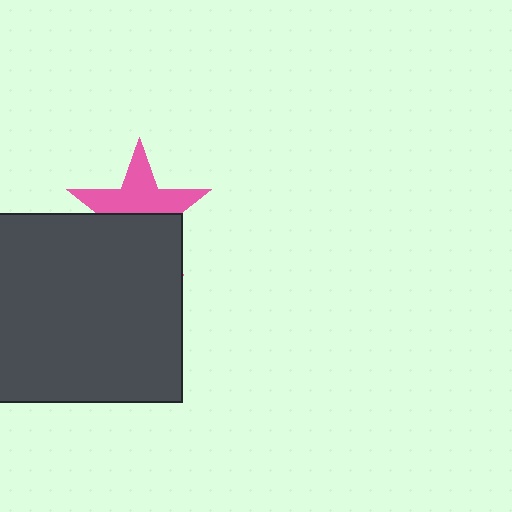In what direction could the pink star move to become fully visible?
The pink star could move up. That would shift it out from behind the dark gray rectangle entirely.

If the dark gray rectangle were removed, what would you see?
You would see the complete pink star.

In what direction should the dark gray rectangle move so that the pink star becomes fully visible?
The dark gray rectangle should move down. That is the shortest direction to clear the overlap and leave the pink star fully visible.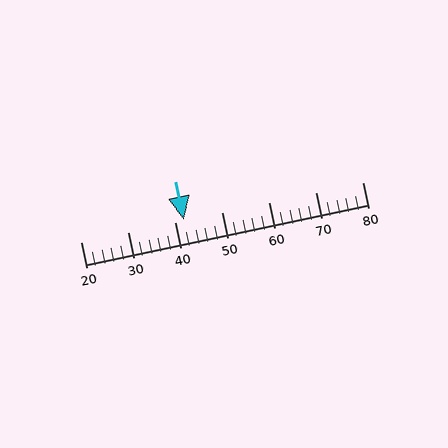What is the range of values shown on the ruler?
The ruler shows values from 20 to 80.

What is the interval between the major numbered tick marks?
The major tick marks are spaced 10 units apart.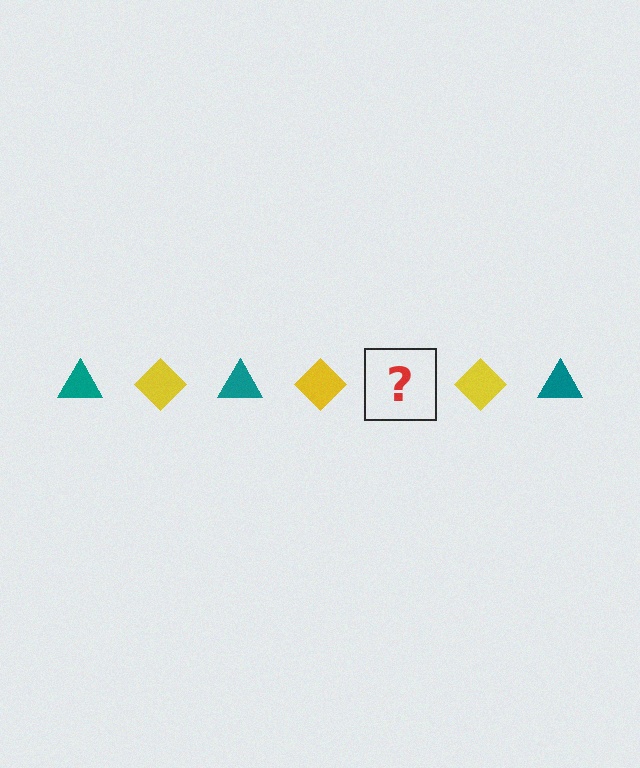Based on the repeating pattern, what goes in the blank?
The blank should be a teal triangle.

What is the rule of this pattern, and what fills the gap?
The rule is that the pattern alternates between teal triangle and yellow diamond. The gap should be filled with a teal triangle.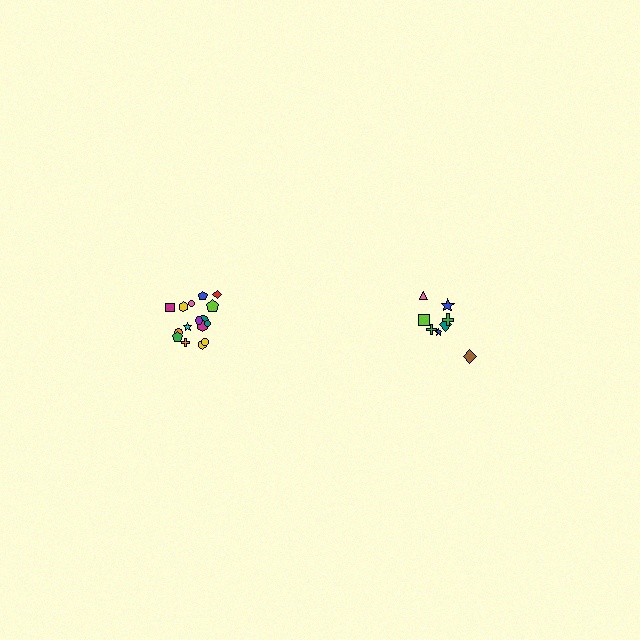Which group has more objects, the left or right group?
The left group.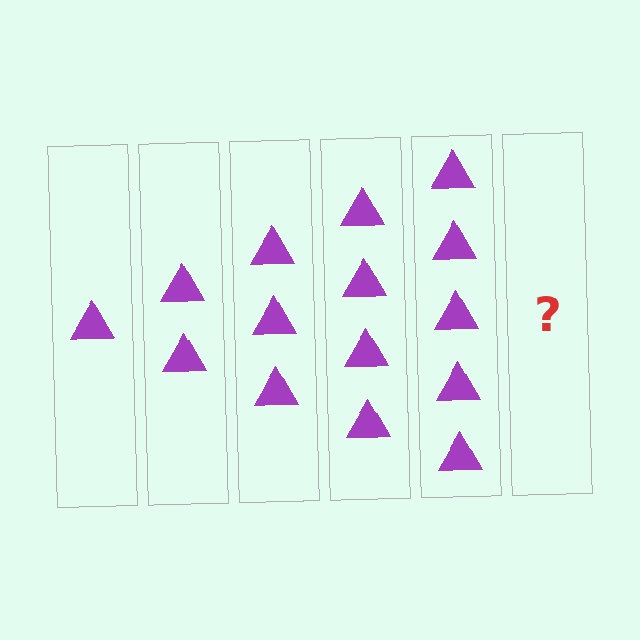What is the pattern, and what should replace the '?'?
The pattern is that each step adds one more triangle. The '?' should be 6 triangles.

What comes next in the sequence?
The next element should be 6 triangles.